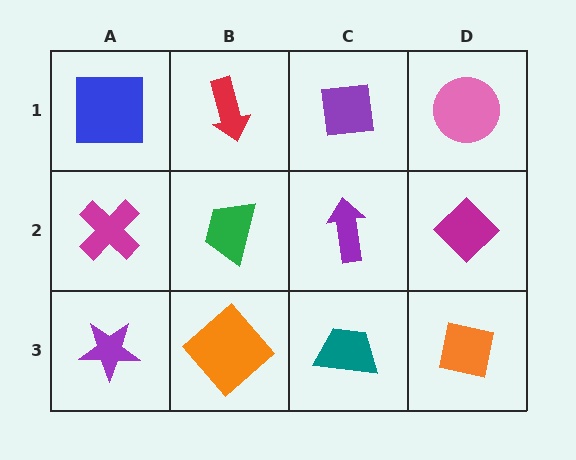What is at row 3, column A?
A purple star.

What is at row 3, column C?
A teal trapezoid.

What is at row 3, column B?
An orange diamond.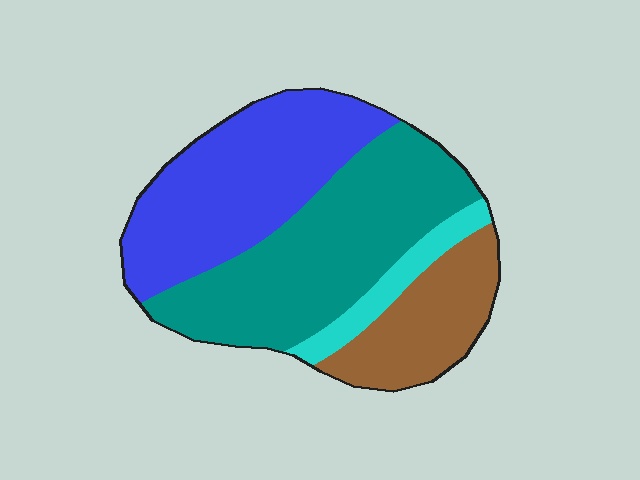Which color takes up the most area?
Teal, at roughly 40%.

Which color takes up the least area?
Cyan, at roughly 10%.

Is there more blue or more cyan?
Blue.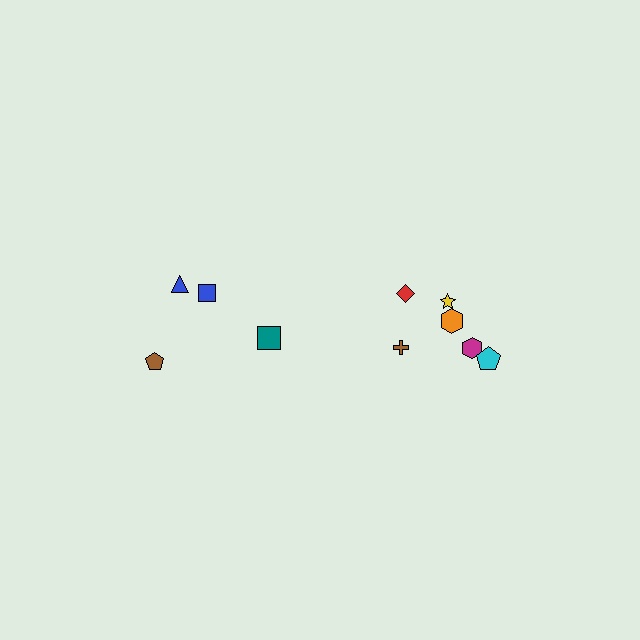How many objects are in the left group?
There are 4 objects.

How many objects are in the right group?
There are 6 objects.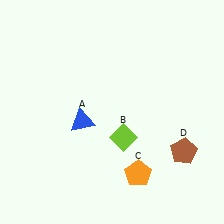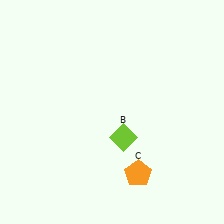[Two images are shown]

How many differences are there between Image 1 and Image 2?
There are 2 differences between the two images.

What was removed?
The brown pentagon (D), the blue triangle (A) were removed in Image 2.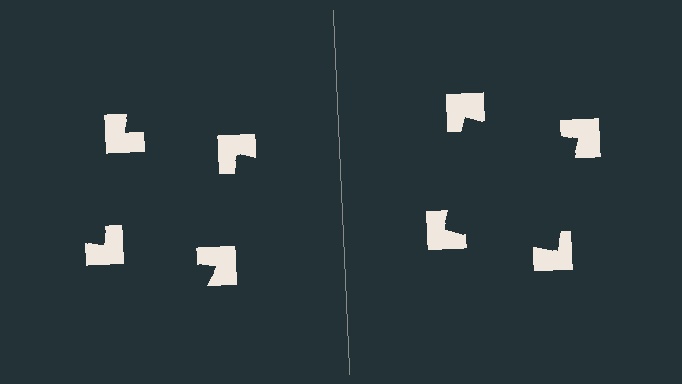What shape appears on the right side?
An illusory square.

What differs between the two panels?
The notched squares are positioned identically on both sides; only the wedge orientations differ. On the right they align to a square; on the left they are misaligned.